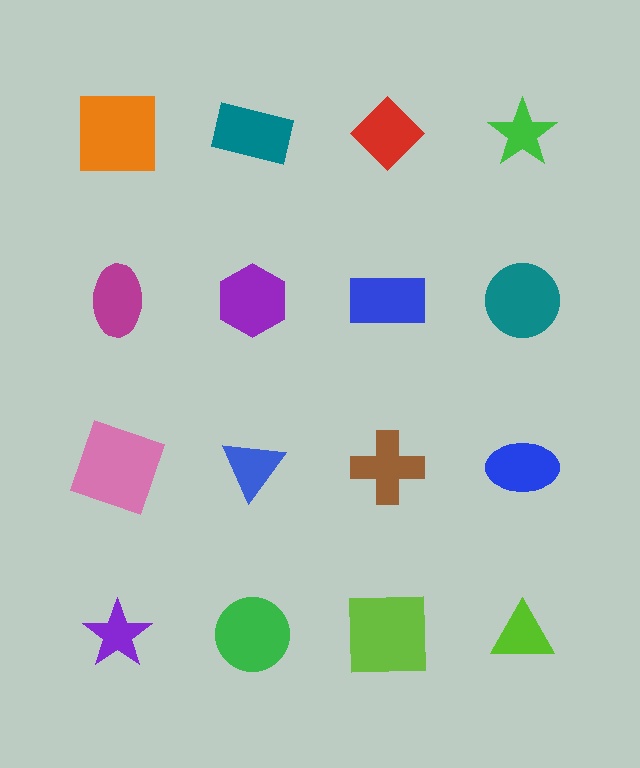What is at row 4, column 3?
A lime square.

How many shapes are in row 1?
4 shapes.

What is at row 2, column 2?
A purple hexagon.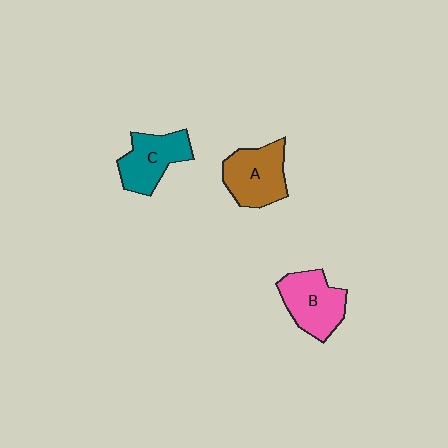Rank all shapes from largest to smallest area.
From largest to smallest: A (brown), B (pink), C (teal).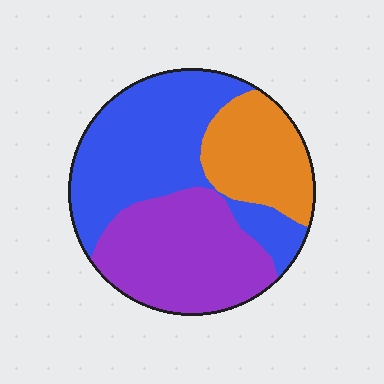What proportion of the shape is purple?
Purple covers around 35% of the shape.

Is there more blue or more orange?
Blue.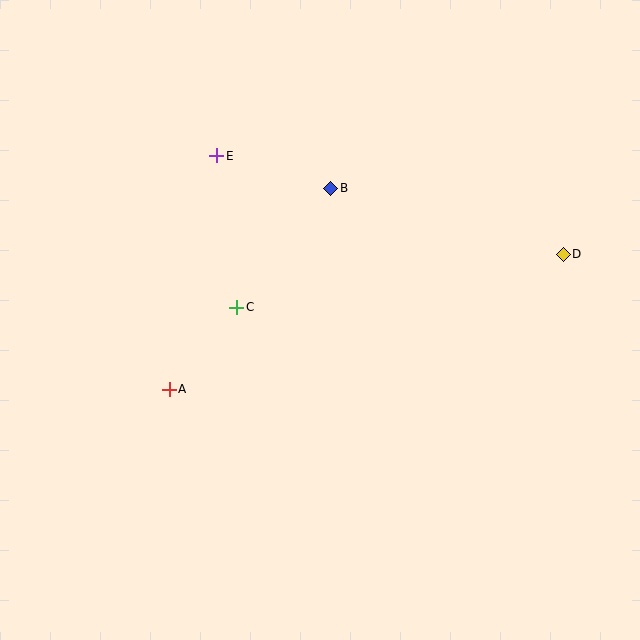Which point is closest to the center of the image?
Point C at (237, 307) is closest to the center.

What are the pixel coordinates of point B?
Point B is at (331, 188).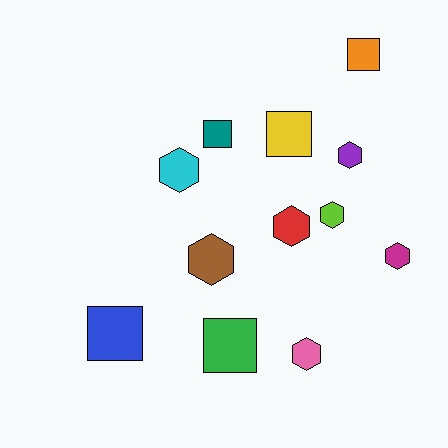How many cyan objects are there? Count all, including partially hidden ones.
There is 1 cyan object.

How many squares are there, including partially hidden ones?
There are 5 squares.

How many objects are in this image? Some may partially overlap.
There are 12 objects.